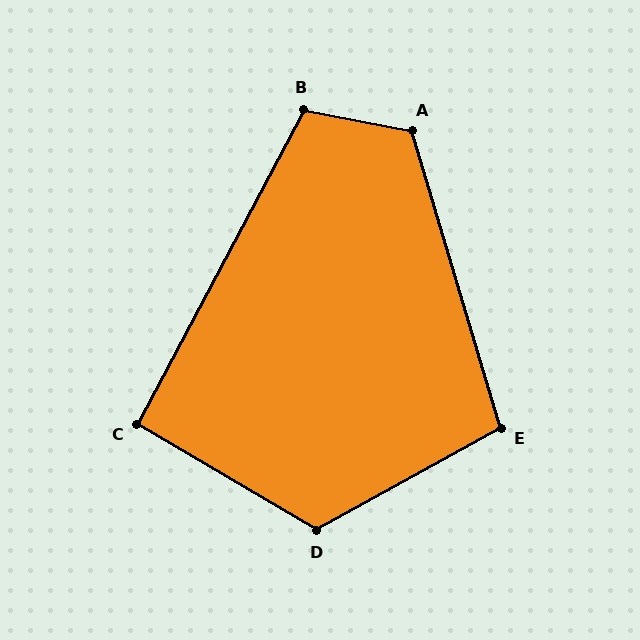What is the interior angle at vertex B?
Approximately 107 degrees (obtuse).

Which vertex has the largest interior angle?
D, at approximately 120 degrees.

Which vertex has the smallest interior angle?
C, at approximately 93 degrees.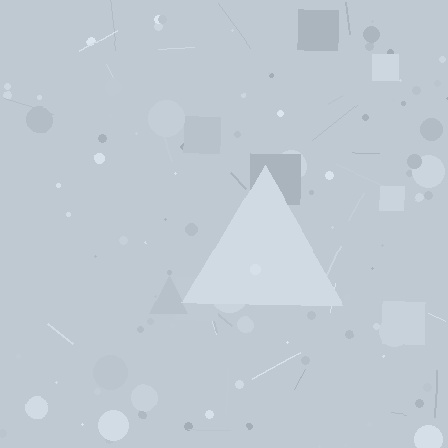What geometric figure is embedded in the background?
A triangle is embedded in the background.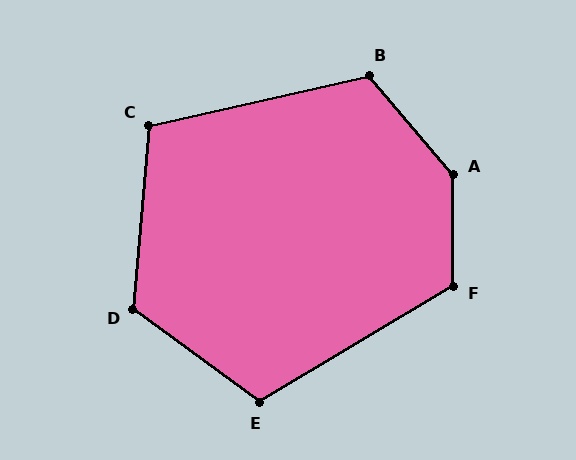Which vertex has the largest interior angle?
A, at approximately 139 degrees.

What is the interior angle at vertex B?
Approximately 118 degrees (obtuse).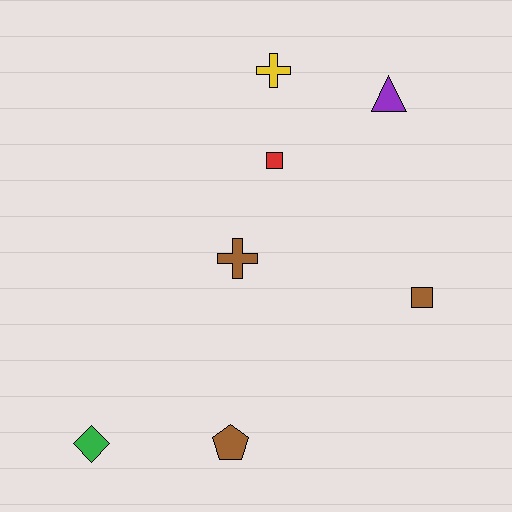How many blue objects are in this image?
There are no blue objects.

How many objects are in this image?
There are 7 objects.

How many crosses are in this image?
There are 2 crosses.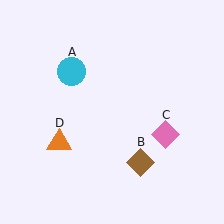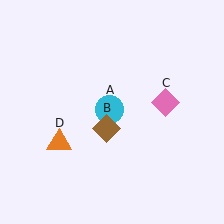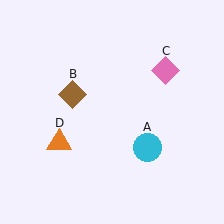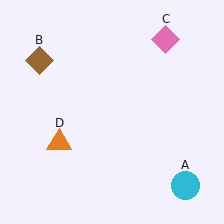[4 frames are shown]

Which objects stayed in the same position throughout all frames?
Orange triangle (object D) remained stationary.